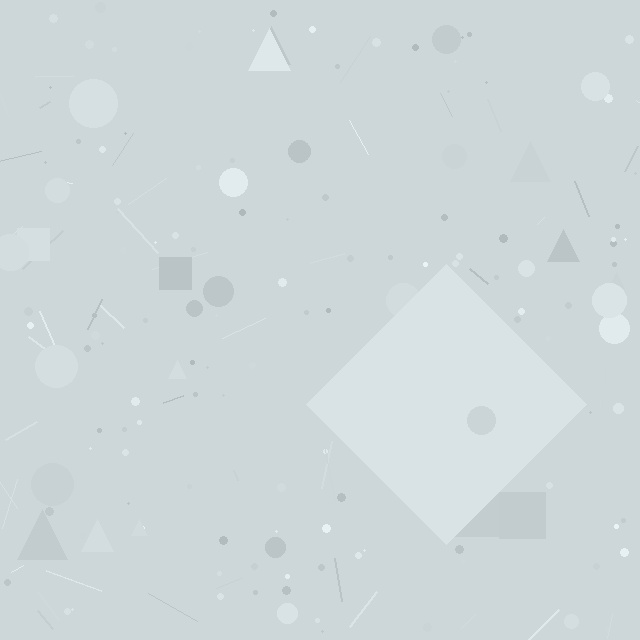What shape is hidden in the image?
A diamond is hidden in the image.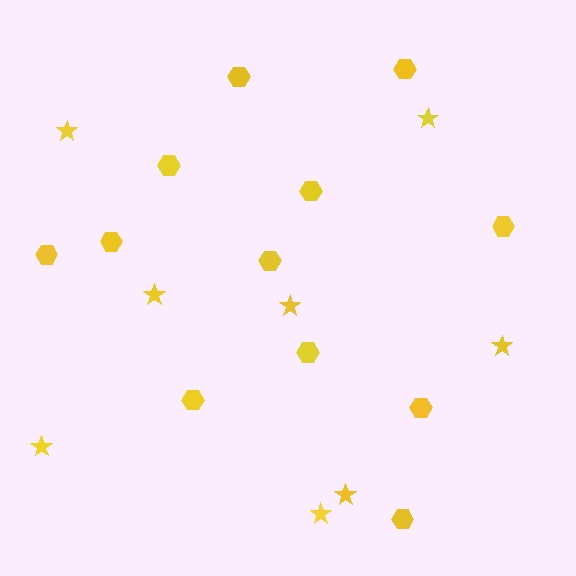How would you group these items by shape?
There are 2 groups: one group of hexagons (12) and one group of stars (8).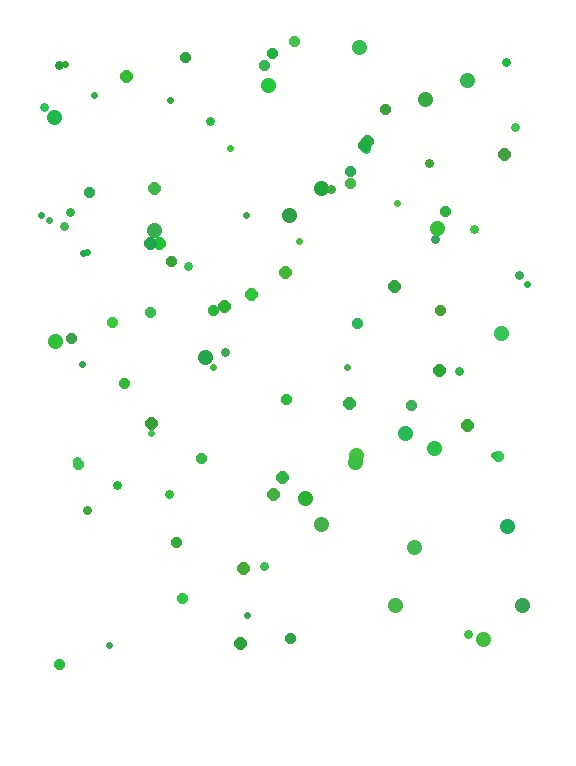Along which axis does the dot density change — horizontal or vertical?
Vertical.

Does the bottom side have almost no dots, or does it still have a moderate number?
Still a moderate number, just noticeably fewer than the top.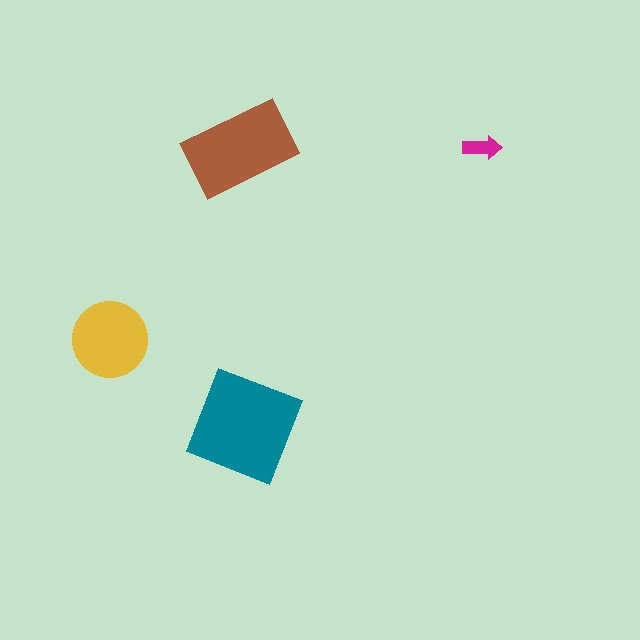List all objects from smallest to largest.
The magenta arrow, the yellow circle, the brown rectangle, the teal square.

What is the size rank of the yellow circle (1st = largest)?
3rd.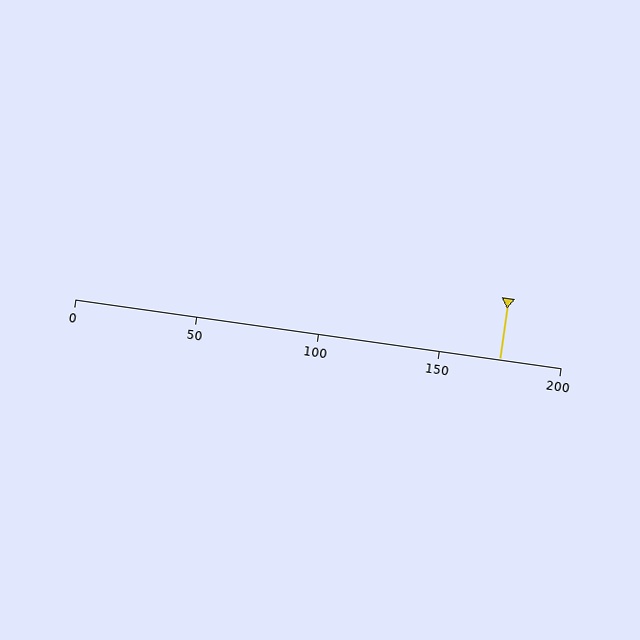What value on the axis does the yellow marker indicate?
The marker indicates approximately 175.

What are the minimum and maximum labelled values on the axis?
The axis runs from 0 to 200.